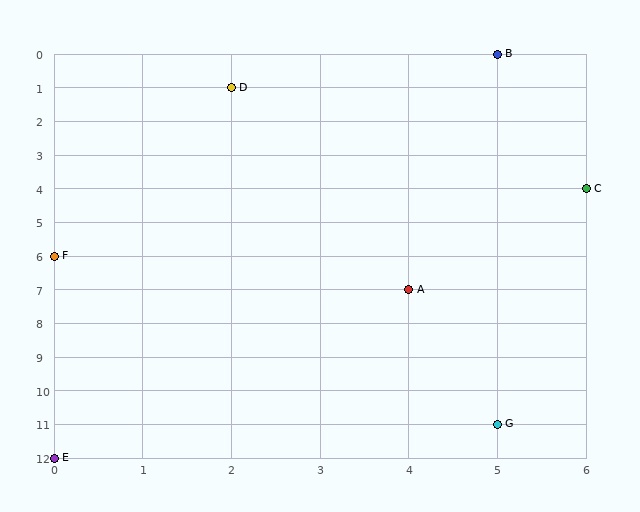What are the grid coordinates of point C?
Point C is at grid coordinates (6, 4).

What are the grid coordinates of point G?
Point G is at grid coordinates (5, 11).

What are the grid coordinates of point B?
Point B is at grid coordinates (5, 0).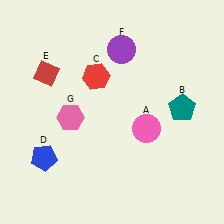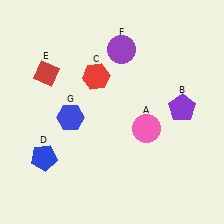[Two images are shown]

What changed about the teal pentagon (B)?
In Image 1, B is teal. In Image 2, it changed to purple.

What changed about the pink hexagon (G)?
In Image 1, G is pink. In Image 2, it changed to blue.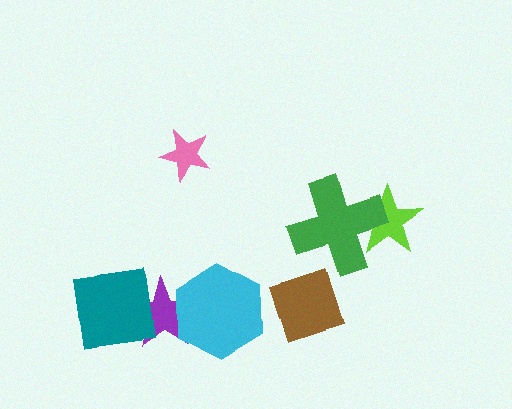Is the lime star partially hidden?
Yes, it is partially covered by another shape.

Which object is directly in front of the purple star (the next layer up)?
The cyan hexagon is directly in front of the purple star.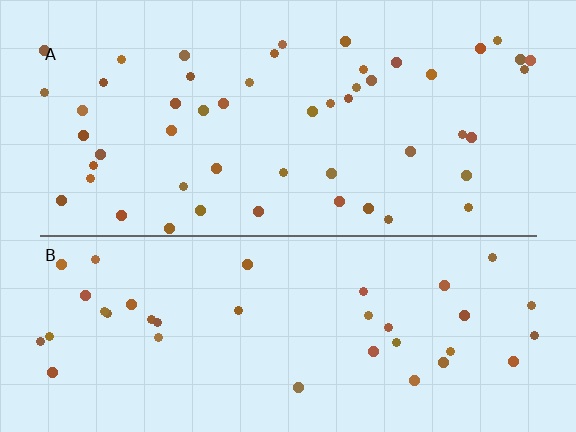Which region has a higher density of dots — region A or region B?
A (the top).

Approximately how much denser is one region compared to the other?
Approximately 1.3× — region A over region B.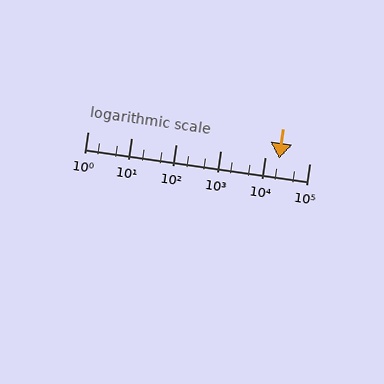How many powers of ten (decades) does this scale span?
The scale spans 5 decades, from 1 to 100000.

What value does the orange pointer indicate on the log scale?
The pointer indicates approximately 21000.